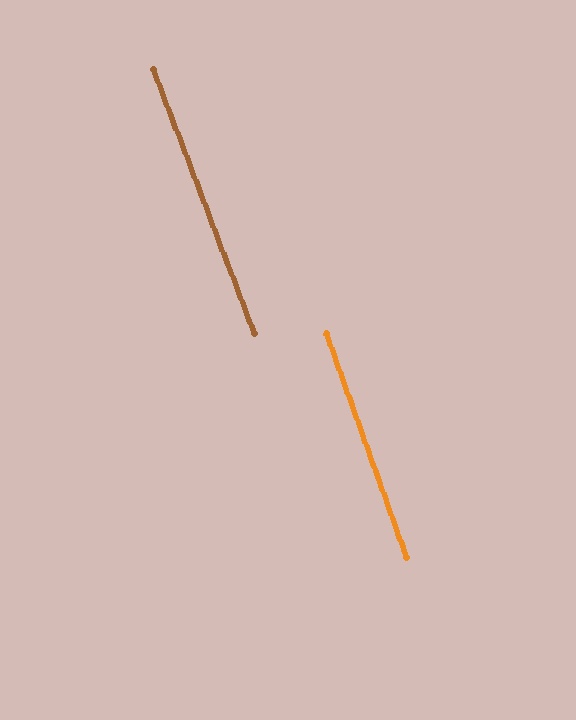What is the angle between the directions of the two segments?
Approximately 1 degree.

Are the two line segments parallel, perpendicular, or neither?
Parallel — their directions differ by only 1.3°.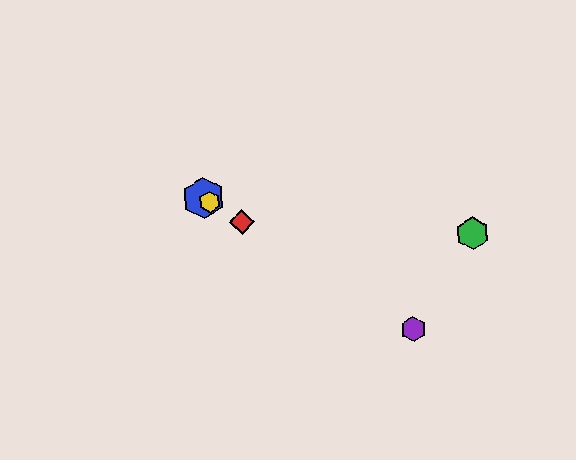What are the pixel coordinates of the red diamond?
The red diamond is at (242, 222).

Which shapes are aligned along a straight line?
The red diamond, the blue hexagon, the yellow hexagon, the purple hexagon are aligned along a straight line.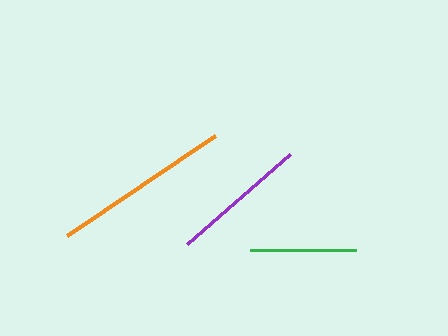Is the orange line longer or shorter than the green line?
The orange line is longer than the green line.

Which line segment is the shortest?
The green line is the shortest at approximately 106 pixels.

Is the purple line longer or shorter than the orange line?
The orange line is longer than the purple line.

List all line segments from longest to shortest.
From longest to shortest: orange, purple, green.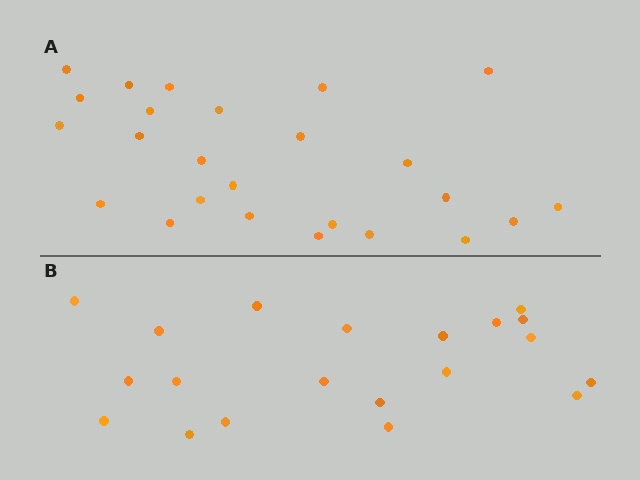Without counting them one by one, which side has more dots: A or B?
Region A (the top region) has more dots.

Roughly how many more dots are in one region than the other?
Region A has about 5 more dots than region B.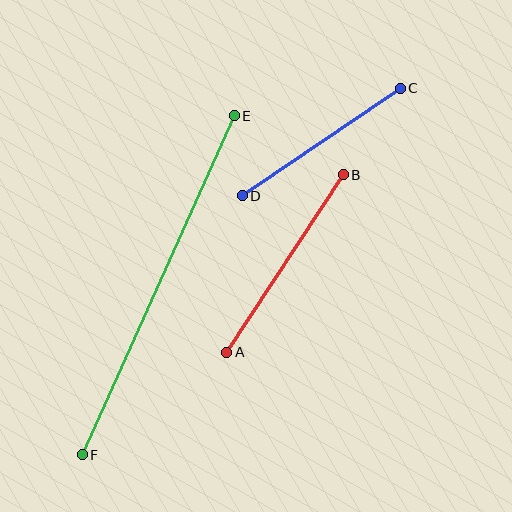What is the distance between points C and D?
The distance is approximately 191 pixels.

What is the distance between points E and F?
The distance is approximately 372 pixels.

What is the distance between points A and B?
The distance is approximately 212 pixels.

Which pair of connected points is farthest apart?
Points E and F are farthest apart.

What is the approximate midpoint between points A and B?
The midpoint is at approximately (285, 264) pixels.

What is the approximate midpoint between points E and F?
The midpoint is at approximately (158, 285) pixels.